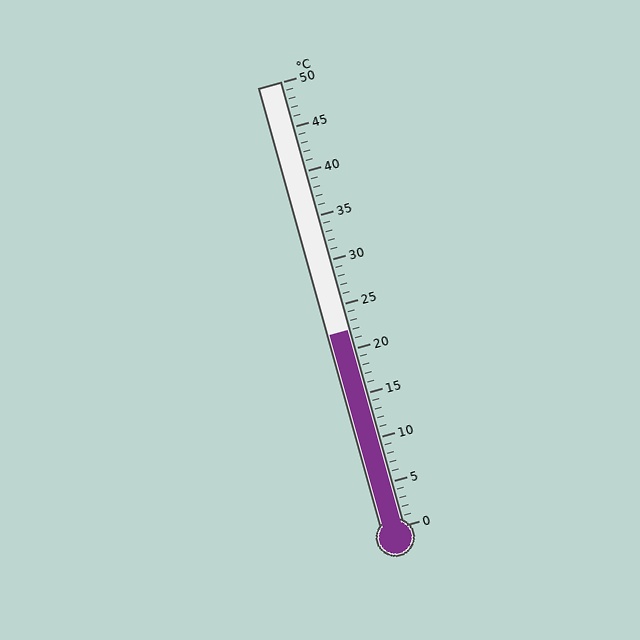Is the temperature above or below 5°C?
The temperature is above 5°C.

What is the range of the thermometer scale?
The thermometer scale ranges from 0°C to 50°C.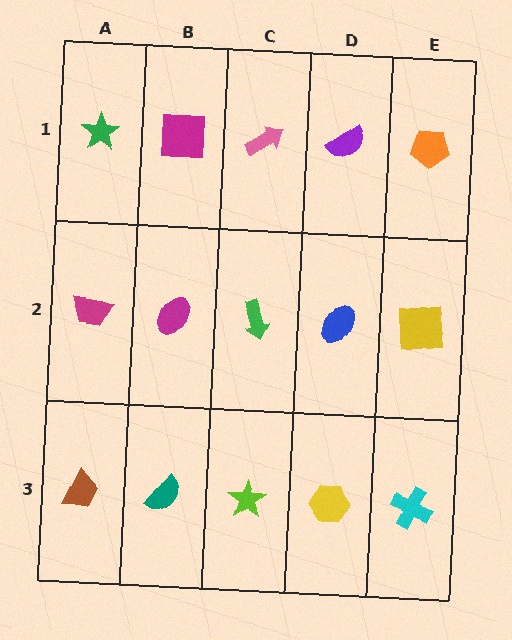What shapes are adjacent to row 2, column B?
A magenta square (row 1, column B), a teal semicircle (row 3, column B), a magenta trapezoid (row 2, column A), a green arrow (row 2, column C).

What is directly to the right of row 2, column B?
A green arrow.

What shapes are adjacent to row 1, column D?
A blue ellipse (row 2, column D), a pink arrow (row 1, column C), an orange pentagon (row 1, column E).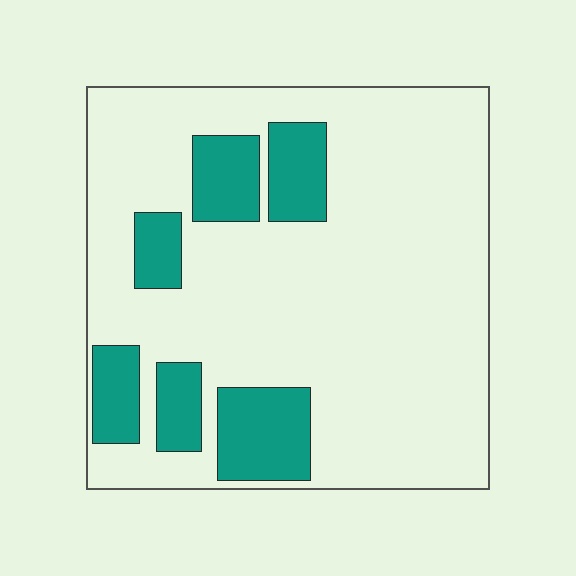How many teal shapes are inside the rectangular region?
6.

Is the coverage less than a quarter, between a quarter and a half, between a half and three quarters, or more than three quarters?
Less than a quarter.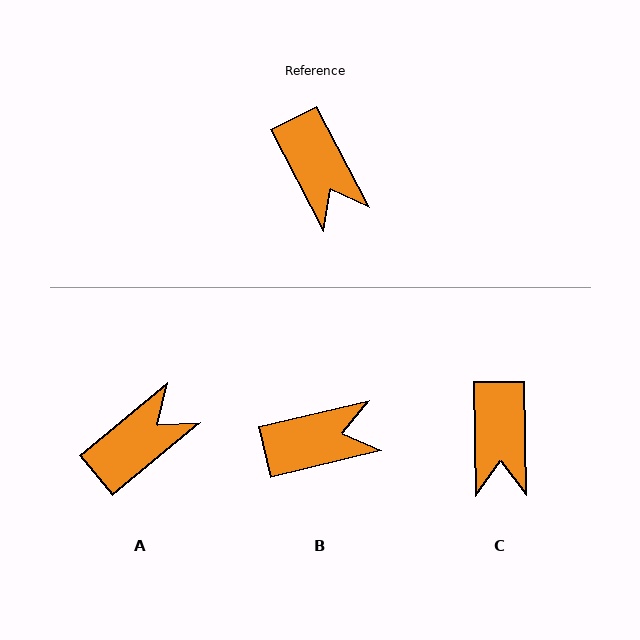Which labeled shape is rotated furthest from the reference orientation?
A, about 102 degrees away.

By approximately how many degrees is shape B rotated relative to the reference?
Approximately 76 degrees counter-clockwise.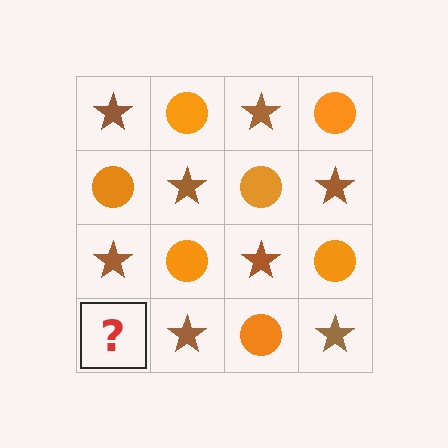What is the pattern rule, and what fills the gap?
The rule is that it alternates brown star and orange circle in a checkerboard pattern. The gap should be filled with an orange circle.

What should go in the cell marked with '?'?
The missing cell should contain an orange circle.